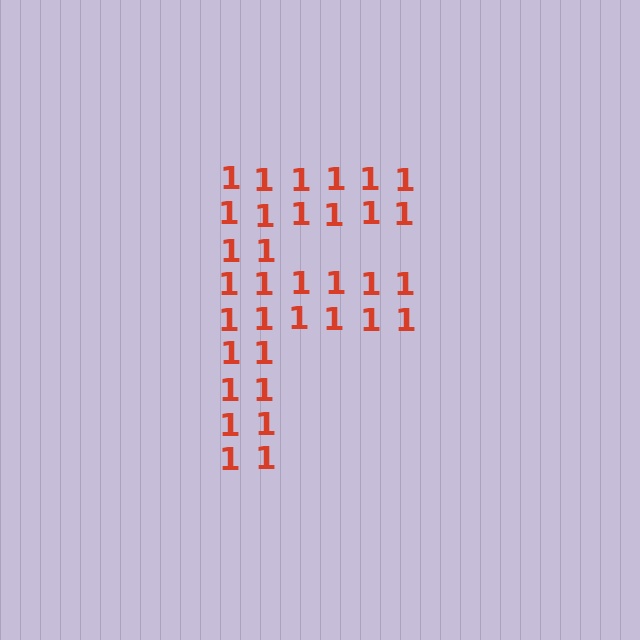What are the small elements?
The small elements are digit 1's.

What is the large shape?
The large shape is the letter F.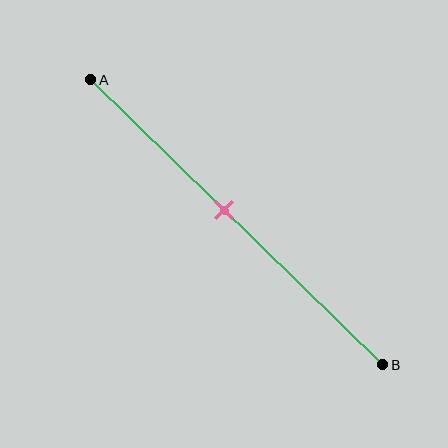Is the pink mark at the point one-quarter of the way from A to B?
No, the mark is at about 45% from A, not at the 25% one-quarter point.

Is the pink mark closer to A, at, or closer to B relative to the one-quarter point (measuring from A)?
The pink mark is closer to point B than the one-quarter point of segment AB.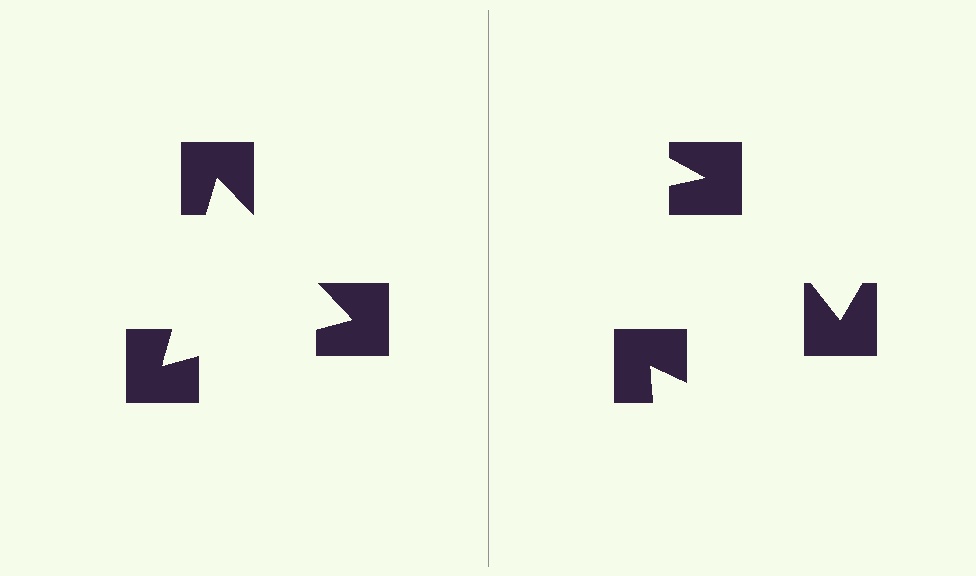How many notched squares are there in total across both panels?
6 — 3 on each side.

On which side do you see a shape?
An illusory triangle appears on the left side. On the right side the wedge cuts are rotated, so no coherent shape forms.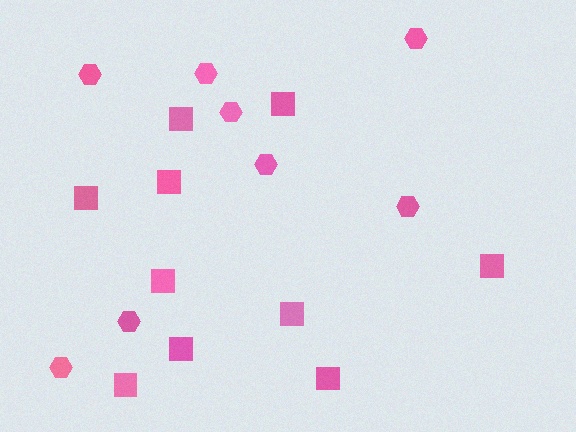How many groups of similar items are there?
There are 2 groups: one group of hexagons (8) and one group of squares (10).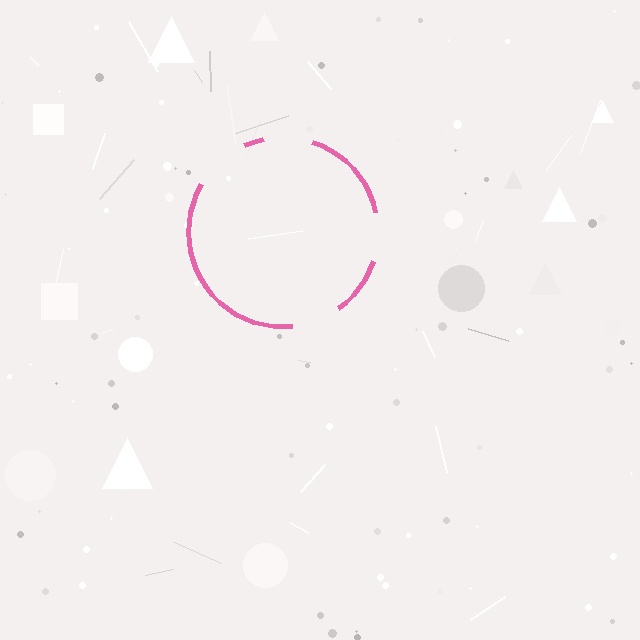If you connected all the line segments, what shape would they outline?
They would outline a circle.